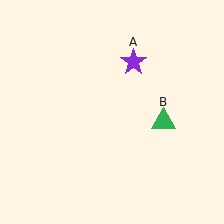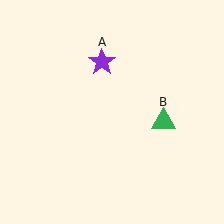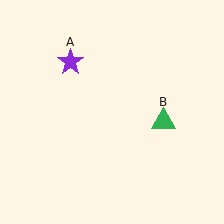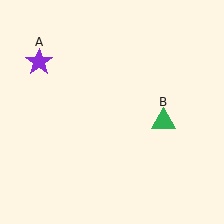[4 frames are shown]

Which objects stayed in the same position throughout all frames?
Green triangle (object B) remained stationary.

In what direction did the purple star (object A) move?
The purple star (object A) moved left.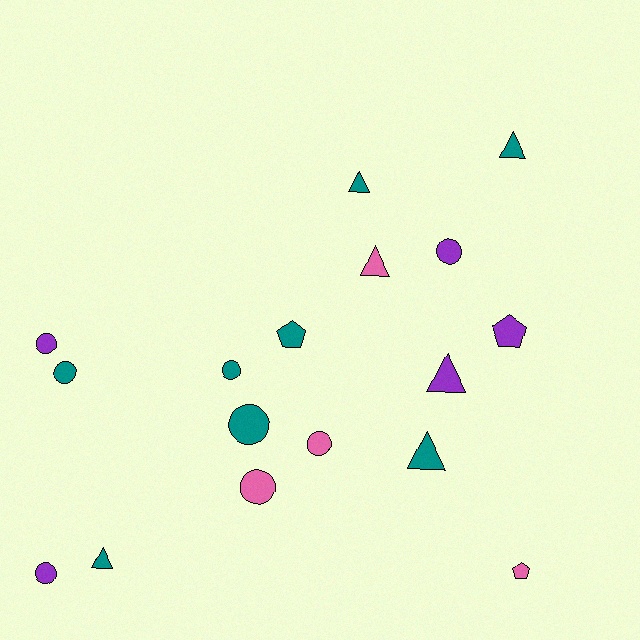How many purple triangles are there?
There is 1 purple triangle.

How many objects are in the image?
There are 17 objects.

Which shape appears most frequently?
Circle, with 8 objects.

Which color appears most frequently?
Teal, with 8 objects.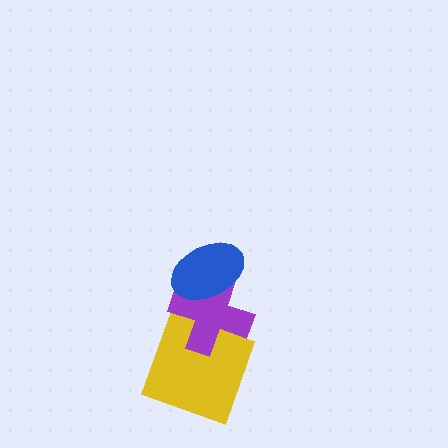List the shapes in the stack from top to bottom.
From top to bottom: the blue ellipse, the purple cross, the yellow square.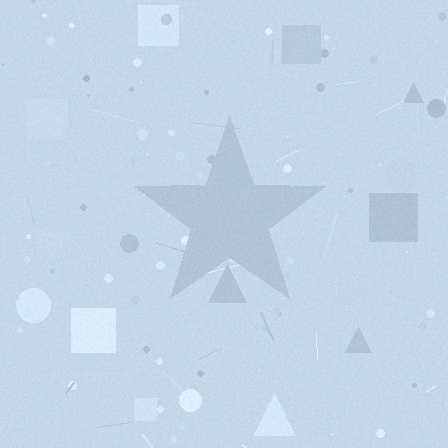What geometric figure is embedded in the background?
A star is embedded in the background.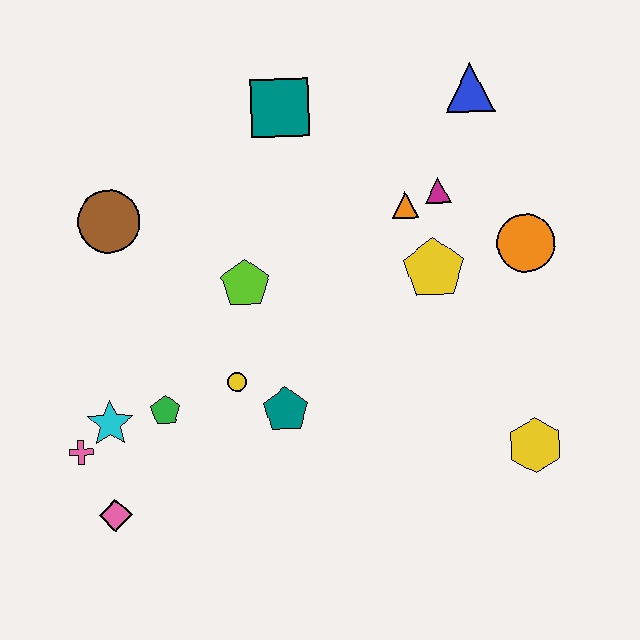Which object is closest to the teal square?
The orange triangle is closest to the teal square.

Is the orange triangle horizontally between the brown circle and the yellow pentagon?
Yes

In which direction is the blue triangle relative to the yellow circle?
The blue triangle is above the yellow circle.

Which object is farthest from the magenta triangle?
The pink diamond is farthest from the magenta triangle.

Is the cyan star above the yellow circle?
No